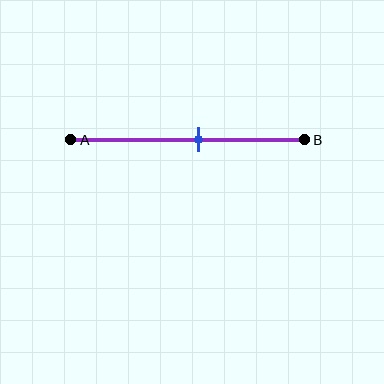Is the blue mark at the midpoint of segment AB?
No, the mark is at about 55% from A, not at the 50% midpoint.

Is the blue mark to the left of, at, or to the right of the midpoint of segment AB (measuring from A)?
The blue mark is to the right of the midpoint of segment AB.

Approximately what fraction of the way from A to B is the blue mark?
The blue mark is approximately 55% of the way from A to B.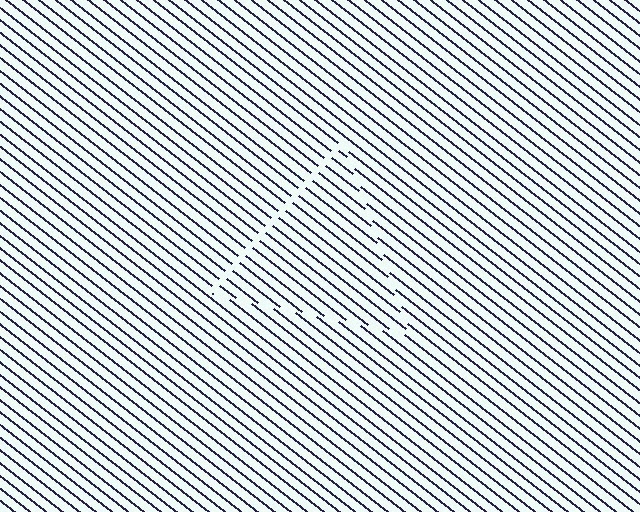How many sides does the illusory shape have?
3 sides — the line-ends trace a triangle.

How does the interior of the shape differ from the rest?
The interior of the shape contains the same grating, shifted by half a period — the contour is defined by the phase discontinuity where line-ends from the inner and outer gratings abut.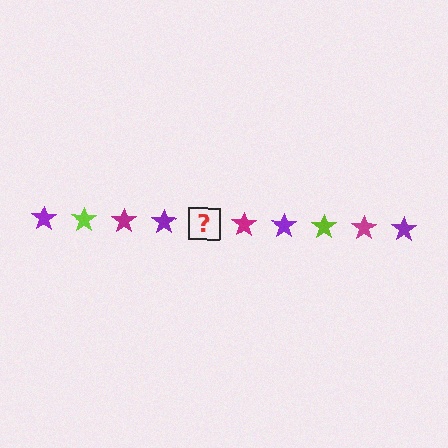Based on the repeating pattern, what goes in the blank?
The blank should be a lime star.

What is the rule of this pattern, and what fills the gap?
The rule is that the pattern cycles through purple, lime, magenta stars. The gap should be filled with a lime star.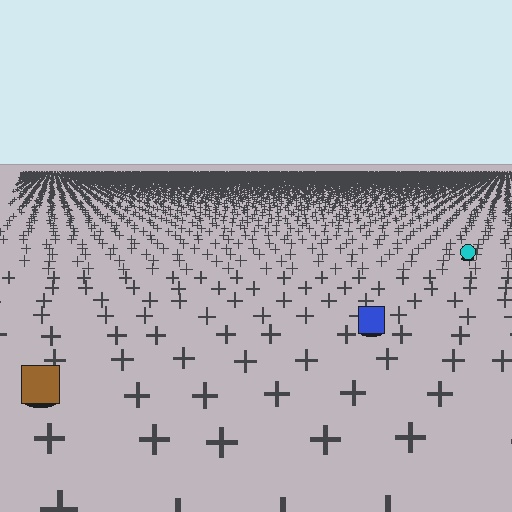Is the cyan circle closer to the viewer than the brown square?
No. The brown square is closer — you can tell from the texture gradient: the ground texture is coarser near it.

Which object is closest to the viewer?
The brown square is closest. The texture marks near it are larger and more spread out.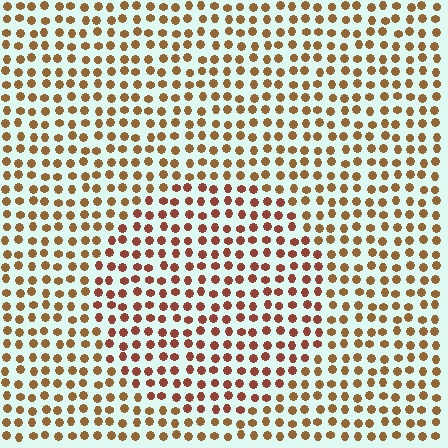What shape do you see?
I see a circle.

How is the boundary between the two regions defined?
The boundary is defined purely by a slight shift in hue (about 25 degrees). Spacing, size, and orientation are identical on both sides.